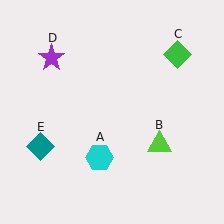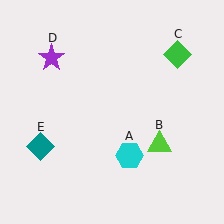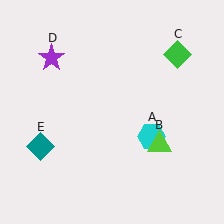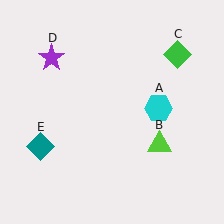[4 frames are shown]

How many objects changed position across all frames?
1 object changed position: cyan hexagon (object A).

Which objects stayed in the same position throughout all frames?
Lime triangle (object B) and green diamond (object C) and purple star (object D) and teal diamond (object E) remained stationary.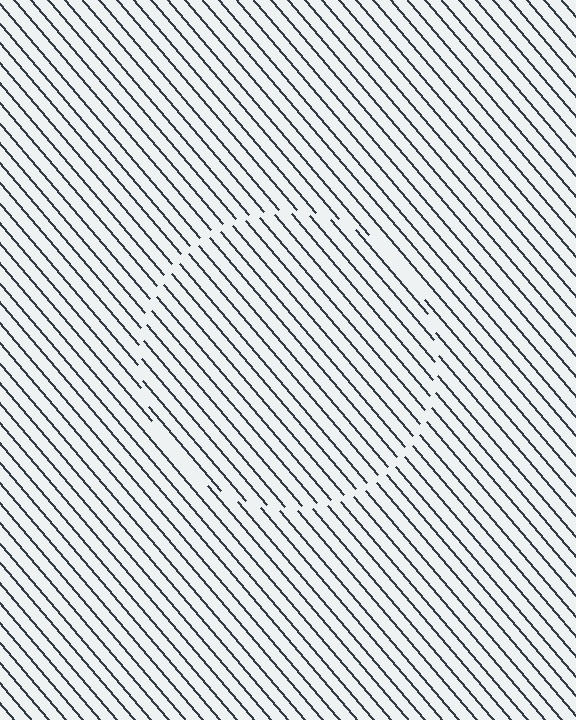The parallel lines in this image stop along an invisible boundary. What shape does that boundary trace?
An illusory circle. The interior of the shape contains the same grating, shifted by half a period — the contour is defined by the phase discontinuity where line-ends from the inner and outer gratings abut.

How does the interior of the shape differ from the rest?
The interior of the shape contains the same grating, shifted by half a period — the contour is defined by the phase discontinuity where line-ends from the inner and outer gratings abut.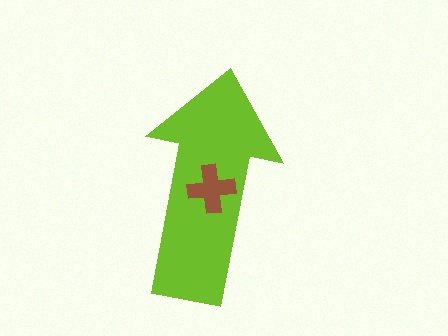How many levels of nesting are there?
2.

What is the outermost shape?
The lime arrow.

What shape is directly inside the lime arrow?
The brown cross.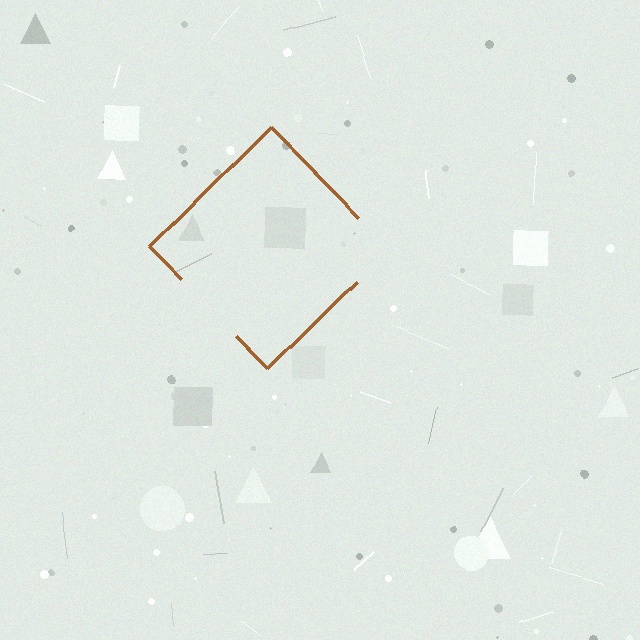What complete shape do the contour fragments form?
The contour fragments form a diamond.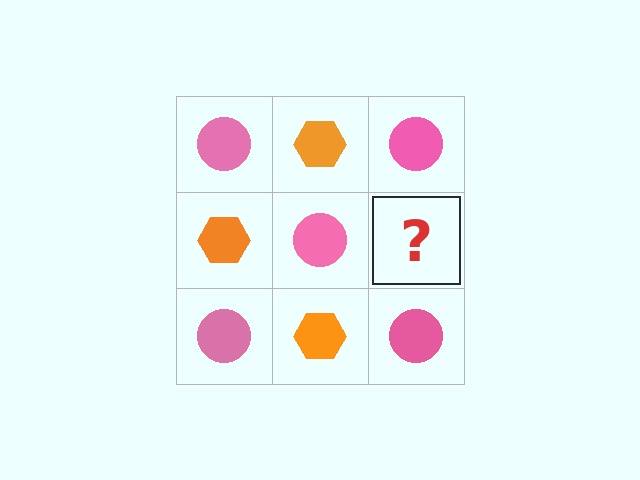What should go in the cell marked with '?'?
The missing cell should contain an orange hexagon.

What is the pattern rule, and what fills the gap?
The rule is that it alternates pink circle and orange hexagon in a checkerboard pattern. The gap should be filled with an orange hexagon.